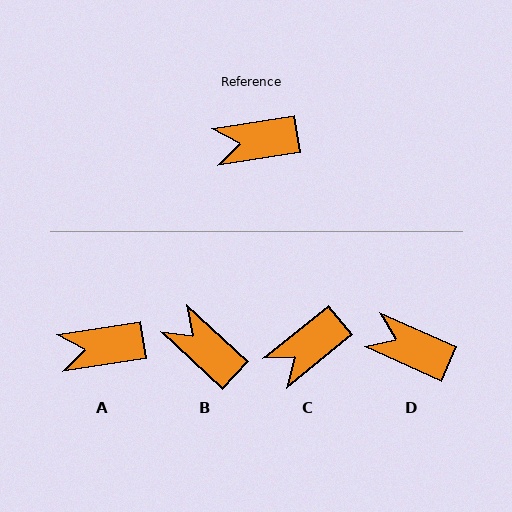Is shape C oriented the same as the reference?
No, it is off by about 30 degrees.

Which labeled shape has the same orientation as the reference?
A.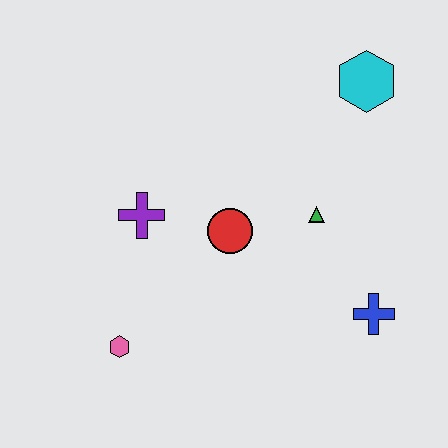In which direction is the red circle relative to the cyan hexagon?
The red circle is below the cyan hexagon.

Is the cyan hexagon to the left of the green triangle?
No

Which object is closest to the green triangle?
The red circle is closest to the green triangle.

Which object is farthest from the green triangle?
The pink hexagon is farthest from the green triangle.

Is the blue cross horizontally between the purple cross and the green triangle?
No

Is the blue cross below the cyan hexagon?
Yes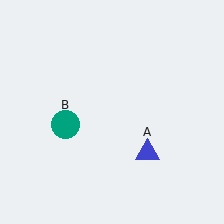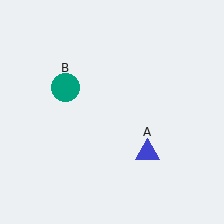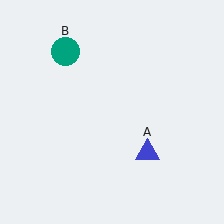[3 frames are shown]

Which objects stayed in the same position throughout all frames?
Blue triangle (object A) remained stationary.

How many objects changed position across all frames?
1 object changed position: teal circle (object B).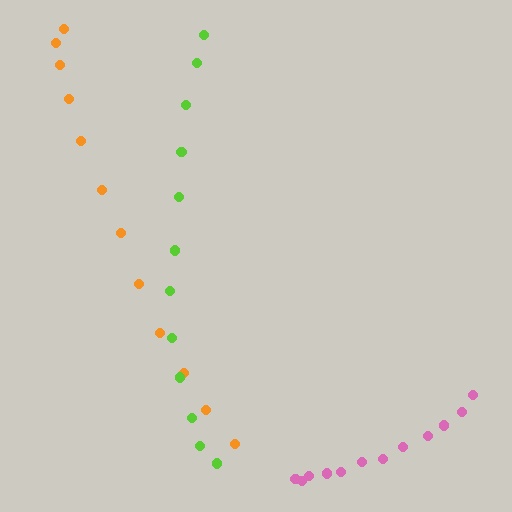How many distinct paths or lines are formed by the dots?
There are 3 distinct paths.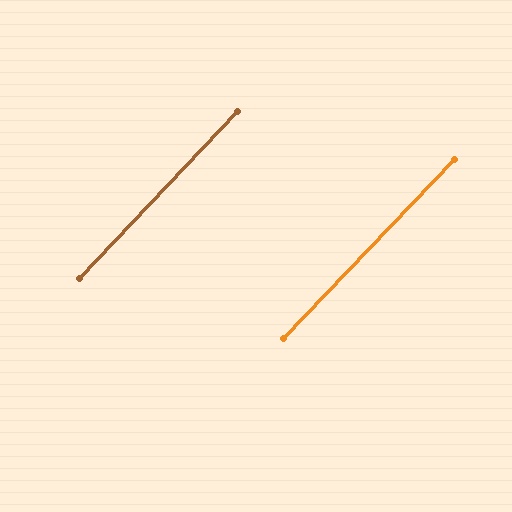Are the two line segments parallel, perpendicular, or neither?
Parallel — their directions differ by only 0.0°.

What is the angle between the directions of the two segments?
Approximately 0 degrees.